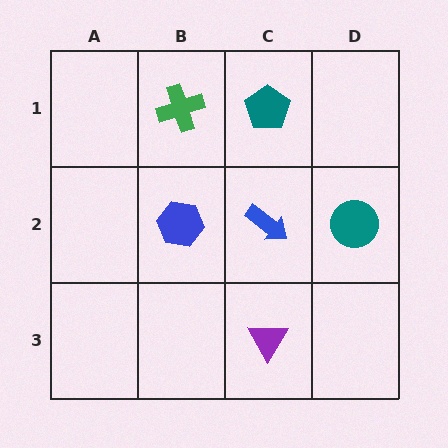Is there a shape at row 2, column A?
No, that cell is empty.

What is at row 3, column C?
A purple triangle.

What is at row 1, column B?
A green cross.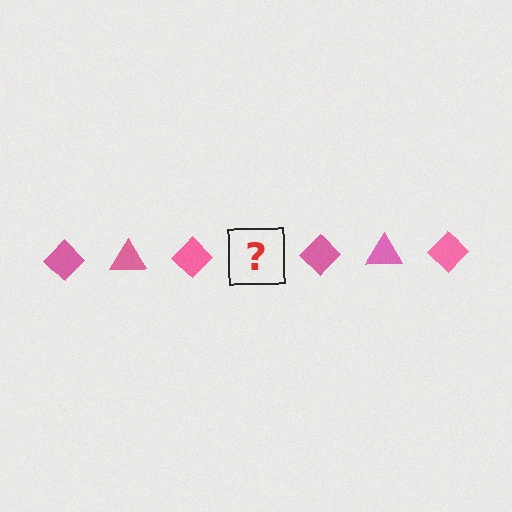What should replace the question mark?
The question mark should be replaced with a pink triangle.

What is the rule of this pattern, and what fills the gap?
The rule is that the pattern cycles through diamond, triangle shapes in pink. The gap should be filled with a pink triangle.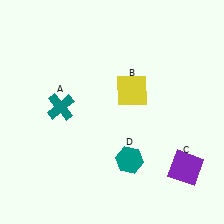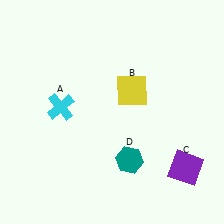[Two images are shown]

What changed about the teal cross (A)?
In Image 1, A is teal. In Image 2, it changed to cyan.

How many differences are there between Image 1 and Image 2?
There is 1 difference between the two images.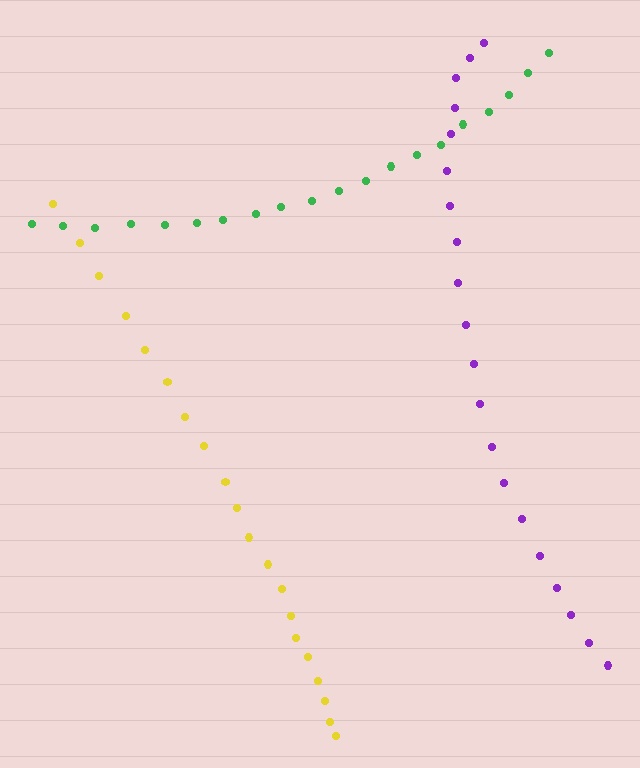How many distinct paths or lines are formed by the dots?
There are 3 distinct paths.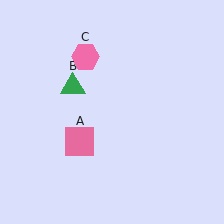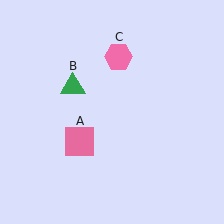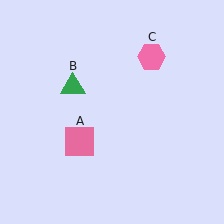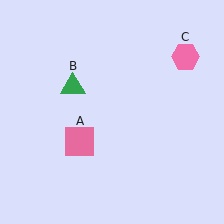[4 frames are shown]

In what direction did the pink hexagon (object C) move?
The pink hexagon (object C) moved right.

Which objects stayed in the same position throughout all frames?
Pink square (object A) and green triangle (object B) remained stationary.